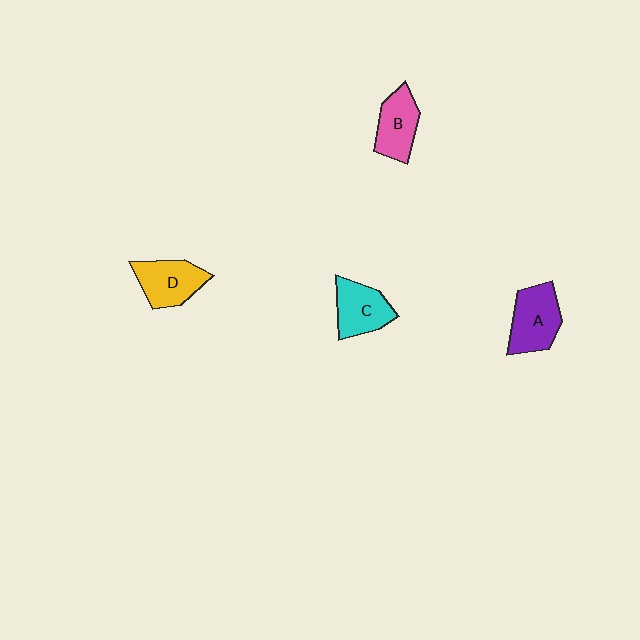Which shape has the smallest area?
Shape B (pink).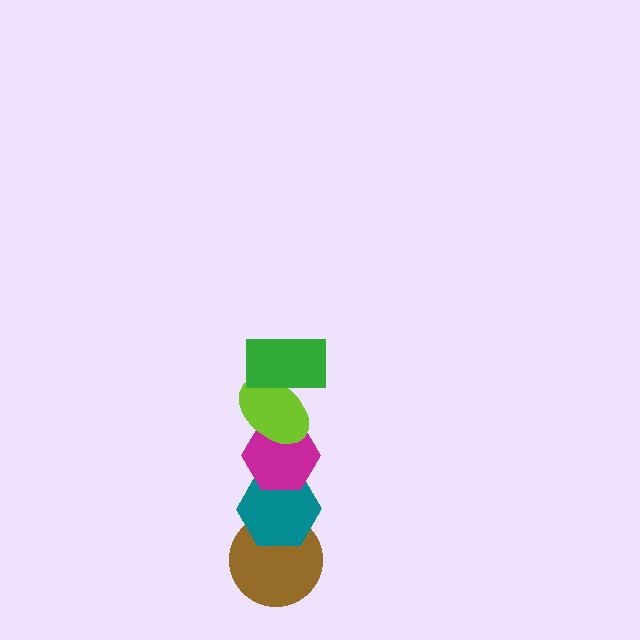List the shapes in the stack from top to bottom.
From top to bottom: the green rectangle, the lime ellipse, the magenta hexagon, the teal hexagon, the brown circle.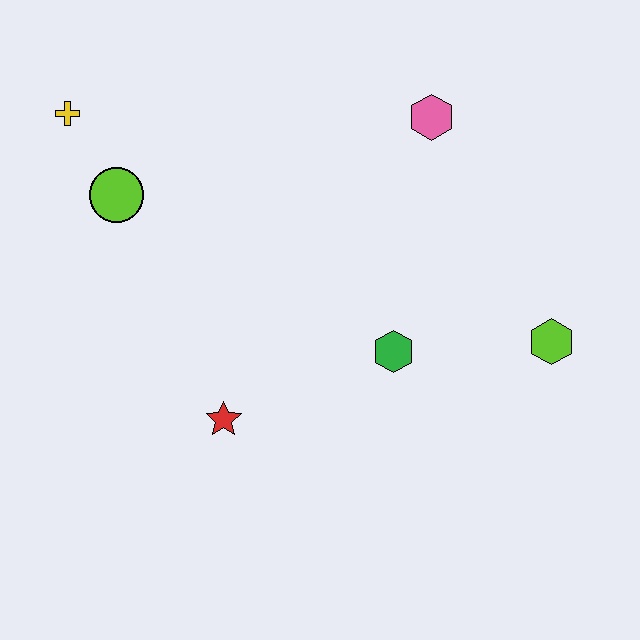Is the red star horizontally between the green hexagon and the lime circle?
Yes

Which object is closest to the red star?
The green hexagon is closest to the red star.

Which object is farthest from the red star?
The pink hexagon is farthest from the red star.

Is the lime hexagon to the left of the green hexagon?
No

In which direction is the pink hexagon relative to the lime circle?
The pink hexagon is to the right of the lime circle.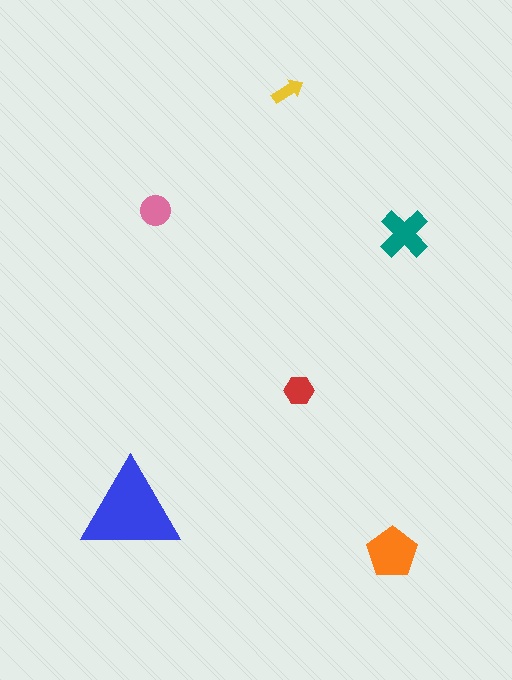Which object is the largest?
The blue triangle.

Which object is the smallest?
The yellow arrow.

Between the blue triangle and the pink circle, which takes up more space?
The blue triangle.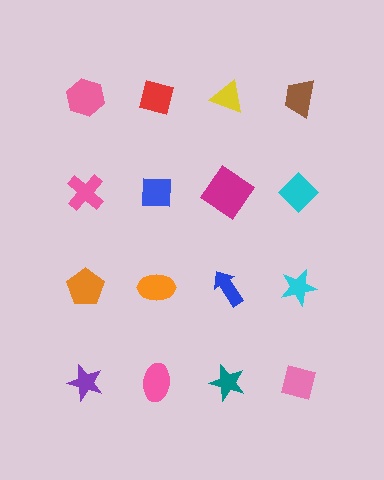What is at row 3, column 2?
An orange ellipse.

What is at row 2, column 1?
A pink cross.